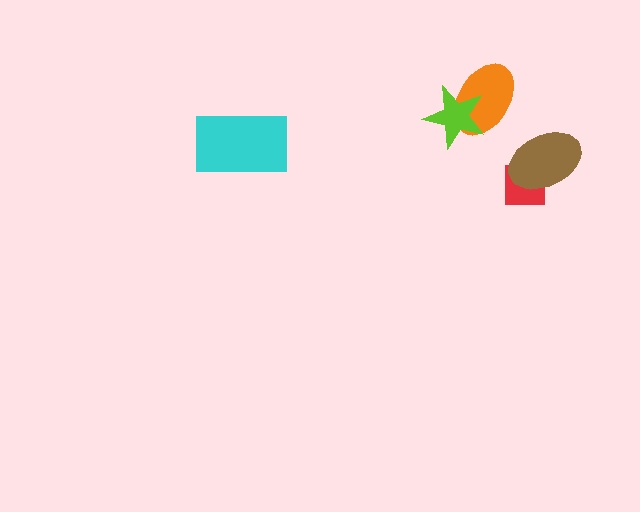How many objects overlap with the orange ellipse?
1 object overlaps with the orange ellipse.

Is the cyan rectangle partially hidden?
No, no other shape covers it.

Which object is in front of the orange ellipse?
The lime star is in front of the orange ellipse.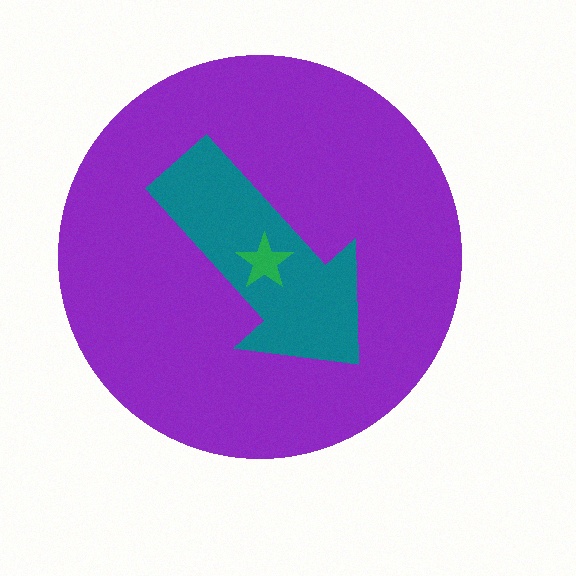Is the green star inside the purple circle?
Yes.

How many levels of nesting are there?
3.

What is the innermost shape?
The green star.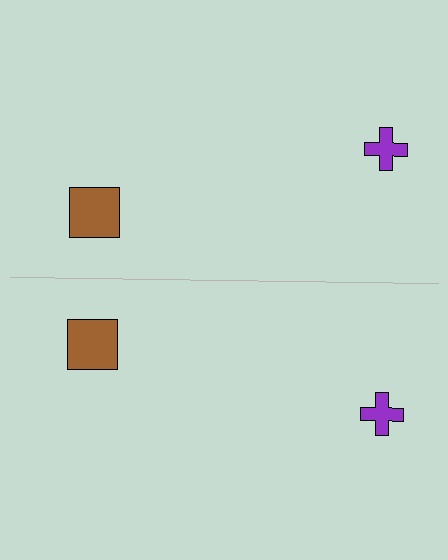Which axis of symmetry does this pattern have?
The pattern has a horizontal axis of symmetry running through the center of the image.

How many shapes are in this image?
There are 4 shapes in this image.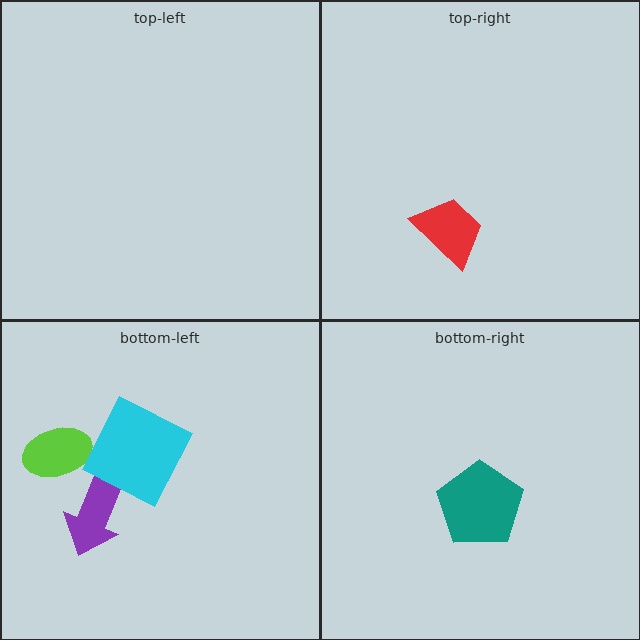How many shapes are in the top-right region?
1.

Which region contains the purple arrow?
The bottom-left region.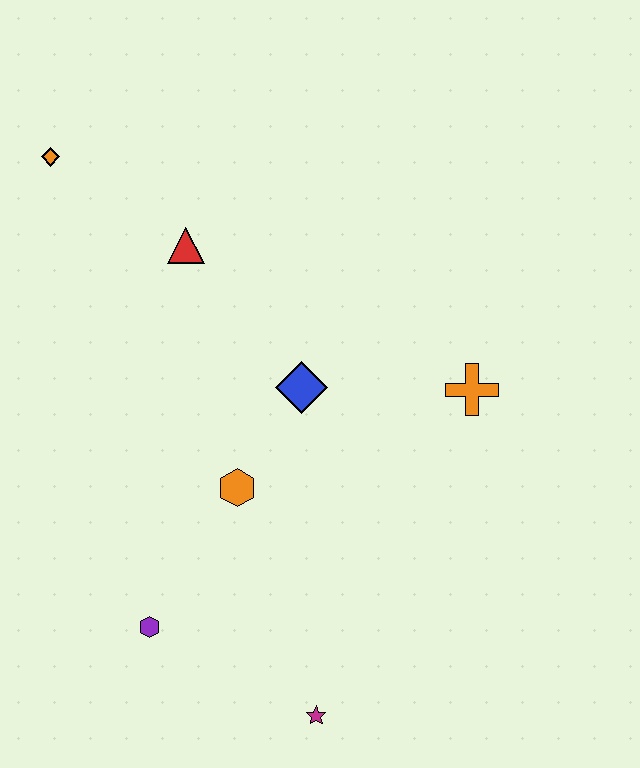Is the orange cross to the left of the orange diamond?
No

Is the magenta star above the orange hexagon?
No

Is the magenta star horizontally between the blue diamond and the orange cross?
Yes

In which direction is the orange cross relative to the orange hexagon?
The orange cross is to the right of the orange hexagon.